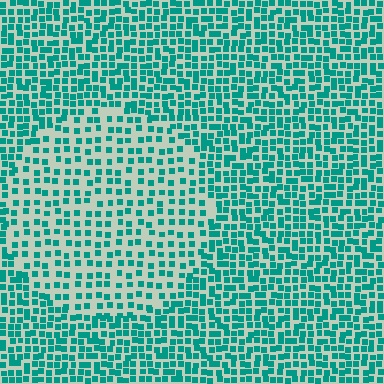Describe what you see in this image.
The image contains small teal elements arranged at two different densities. A circle-shaped region is visible where the elements are less densely packed than the surrounding area.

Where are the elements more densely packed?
The elements are more densely packed outside the circle boundary.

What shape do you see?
I see a circle.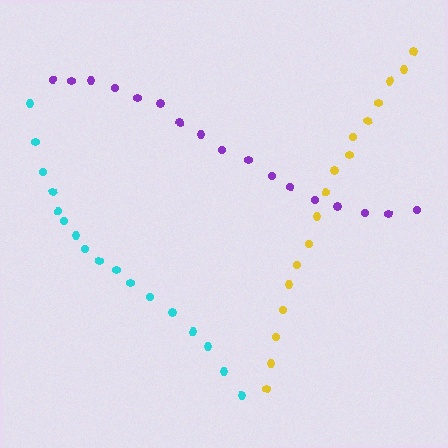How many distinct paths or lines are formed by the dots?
There are 3 distinct paths.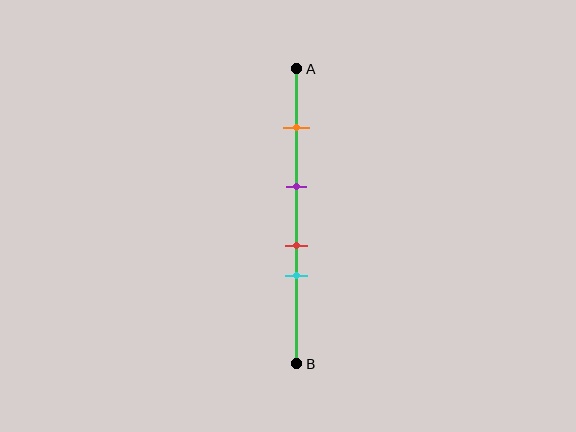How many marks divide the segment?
There are 4 marks dividing the segment.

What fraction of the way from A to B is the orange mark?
The orange mark is approximately 20% (0.2) of the way from A to B.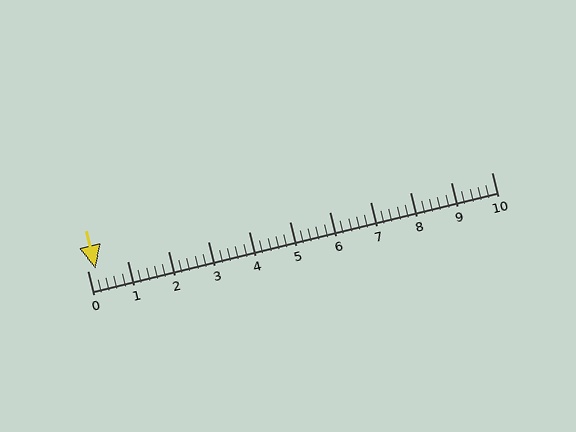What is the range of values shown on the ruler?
The ruler shows values from 0 to 10.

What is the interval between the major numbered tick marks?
The major tick marks are spaced 1 units apart.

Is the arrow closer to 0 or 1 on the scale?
The arrow is closer to 0.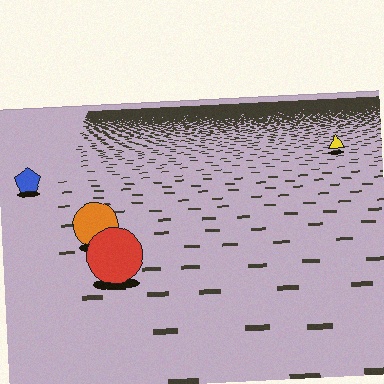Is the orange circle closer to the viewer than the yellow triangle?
Yes. The orange circle is closer — you can tell from the texture gradient: the ground texture is coarser near it.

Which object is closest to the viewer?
The red circle is closest. The texture marks near it are larger and more spread out.